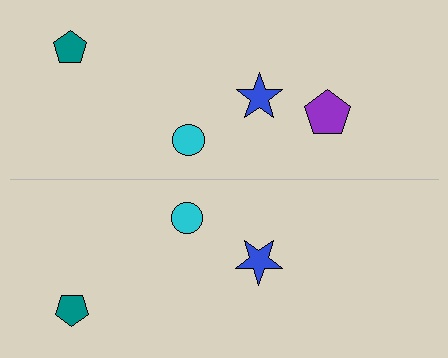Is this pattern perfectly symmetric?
No, the pattern is not perfectly symmetric. A purple pentagon is missing from the bottom side.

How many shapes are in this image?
There are 7 shapes in this image.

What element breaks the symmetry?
A purple pentagon is missing from the bottom side.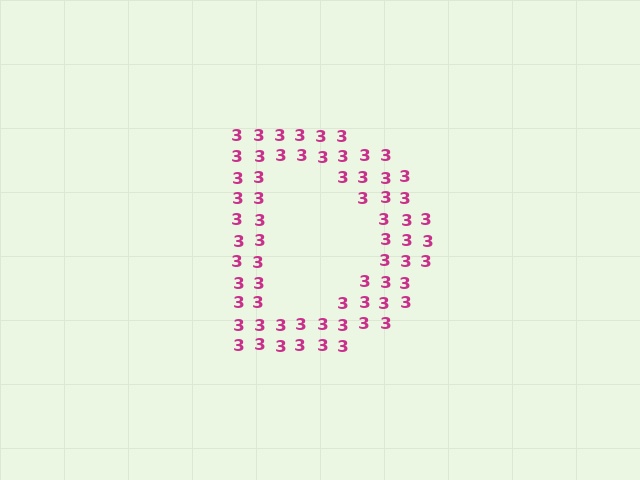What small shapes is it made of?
It is made of small digit 3's.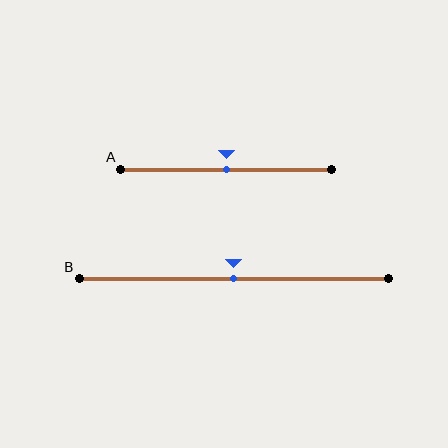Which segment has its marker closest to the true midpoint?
Segment A has its marker closest to the true midpoint.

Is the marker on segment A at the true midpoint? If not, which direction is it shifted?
Yes, the marker on segment A is at the true midpoint.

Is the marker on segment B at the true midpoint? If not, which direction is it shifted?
Yes, the marker on segment B is at the true midpoint.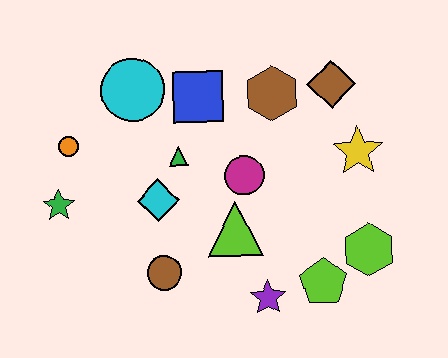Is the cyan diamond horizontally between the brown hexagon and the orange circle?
Yes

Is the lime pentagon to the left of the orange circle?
No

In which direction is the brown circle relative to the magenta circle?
The brown circle is below the magenta circle.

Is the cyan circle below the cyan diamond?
No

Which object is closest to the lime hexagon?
The lime pentagon is closest to the lime hexagon.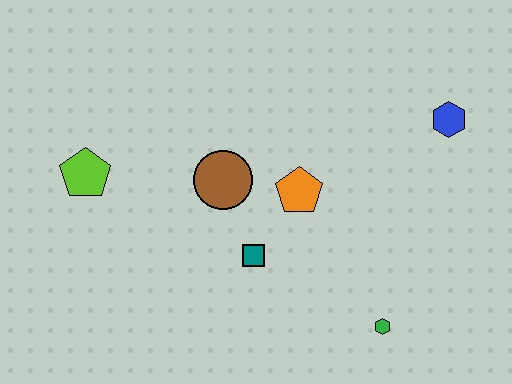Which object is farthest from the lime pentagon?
The blue hexagon is farthest from the lime pentagon.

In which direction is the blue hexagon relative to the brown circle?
The blue hexagon is to the right of the brown circle.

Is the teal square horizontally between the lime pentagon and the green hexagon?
Yes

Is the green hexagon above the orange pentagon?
No